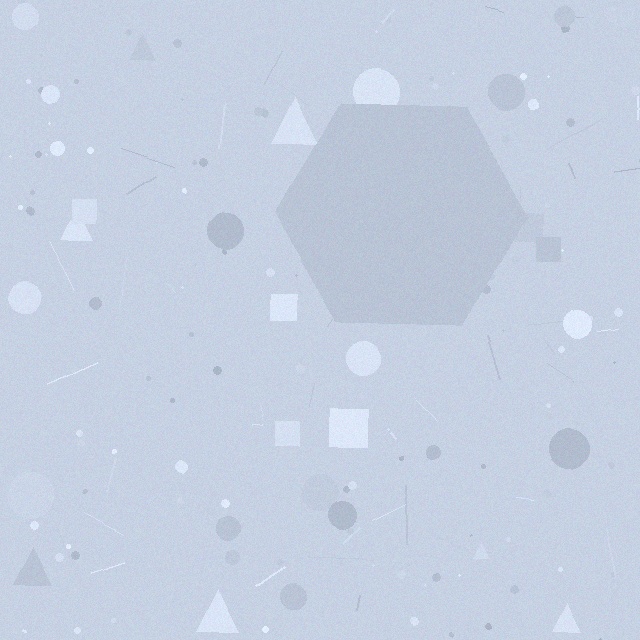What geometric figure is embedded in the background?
A hexagon is embedded in the background.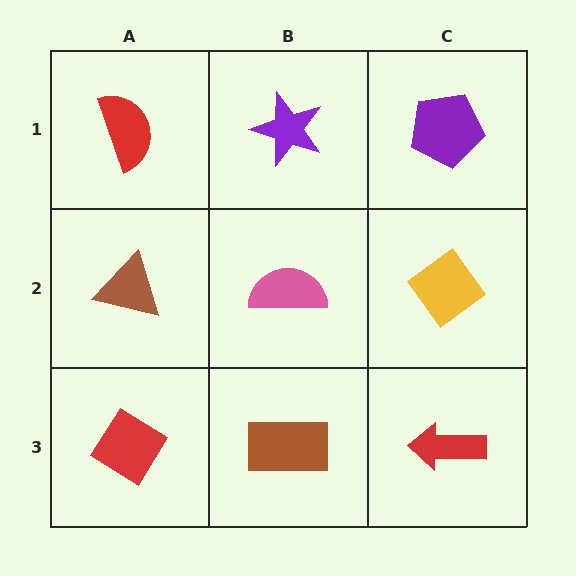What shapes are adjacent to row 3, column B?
A pink semicircle (row 2, column B), a red diamond (row 3, column A), a red arrow (row 3, column C).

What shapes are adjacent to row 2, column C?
A purple pentagon (row 1, column C), a red arrow (row 3, column C), a pink semicircle (row 2, column B).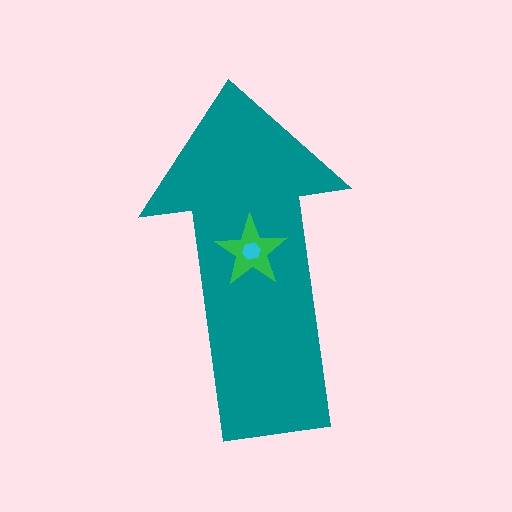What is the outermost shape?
The teal arrow.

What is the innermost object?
The cyan hexagon.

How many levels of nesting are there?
3.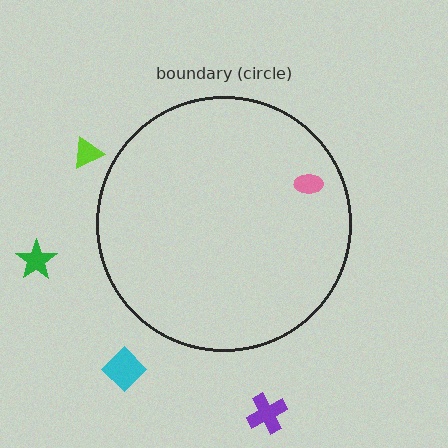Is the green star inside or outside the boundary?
Outside.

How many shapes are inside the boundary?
1 inside, 4 outside.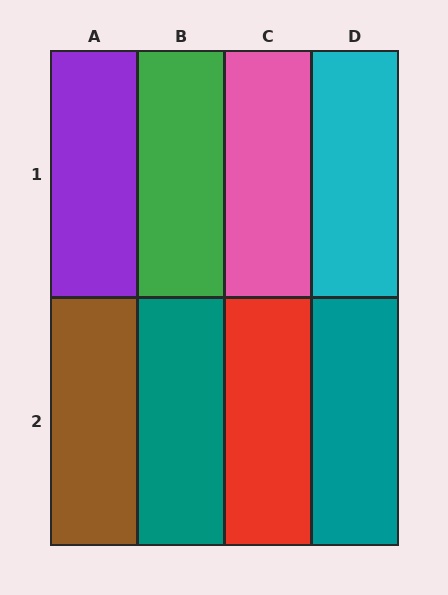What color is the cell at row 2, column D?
Teal.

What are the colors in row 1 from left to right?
Purple, green, pink, cyan.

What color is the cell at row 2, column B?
Teal.